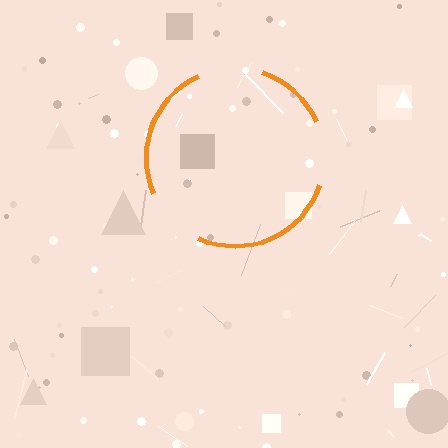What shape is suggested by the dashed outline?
The dashed outline suggests a circle.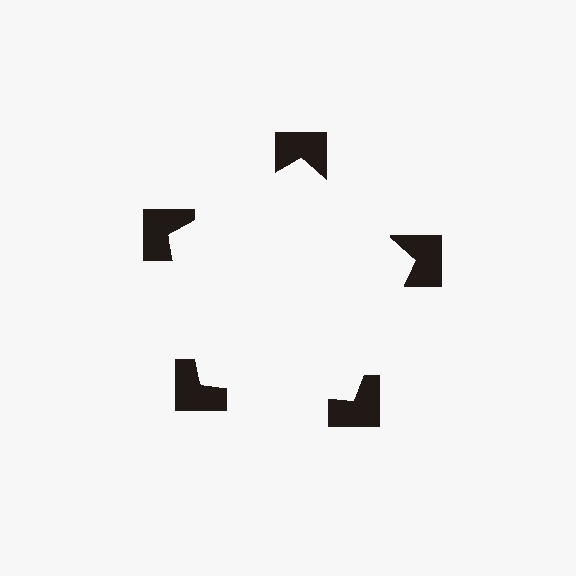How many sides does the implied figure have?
5 sides.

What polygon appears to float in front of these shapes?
An illusory pentagon — its edges are inferred from the aligned wedge cuts in the notched squares, not physically drawn.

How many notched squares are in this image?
There are 5 — one at each vertex of the illusory pentagon.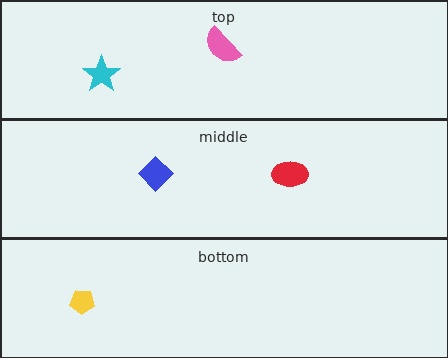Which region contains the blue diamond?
The middle region.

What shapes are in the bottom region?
The yellow pentagon.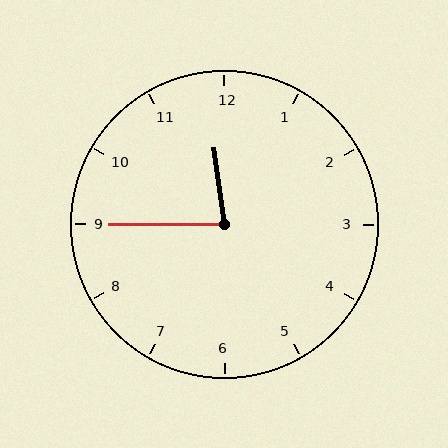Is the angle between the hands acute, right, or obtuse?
It is acute.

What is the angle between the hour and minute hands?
Approximately 82 degrees.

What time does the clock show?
11:45.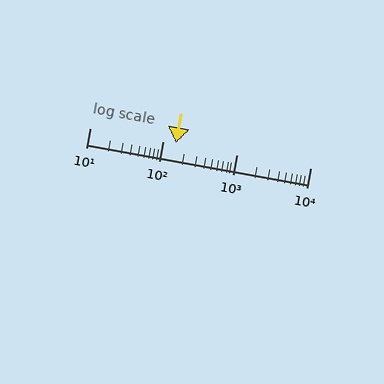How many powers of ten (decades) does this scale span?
The scale spans 3 decades, from 10 to 10000.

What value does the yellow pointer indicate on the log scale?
The pointer indicates approximately 150.